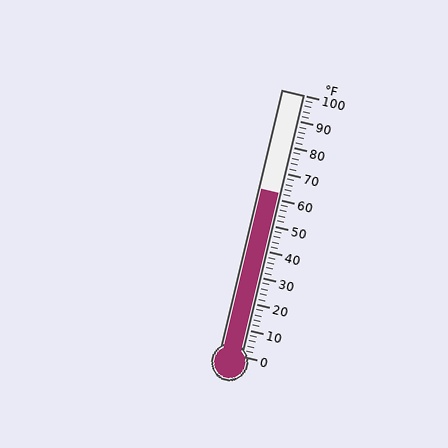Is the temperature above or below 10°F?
The temperature is above 10°F.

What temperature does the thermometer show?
The thermometer shows approximately 62°F.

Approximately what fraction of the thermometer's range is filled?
The thermometer is filled to approximately 60% of its range.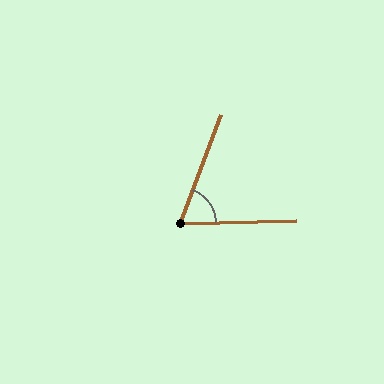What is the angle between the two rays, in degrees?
Approximately 68 degrees.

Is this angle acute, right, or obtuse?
It is acute.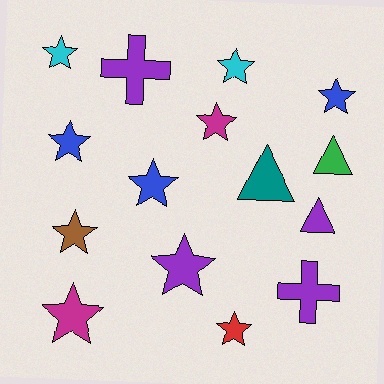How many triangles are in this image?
There are 3 triangles.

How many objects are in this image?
There are 15 objects.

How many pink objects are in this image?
There are no pink objects.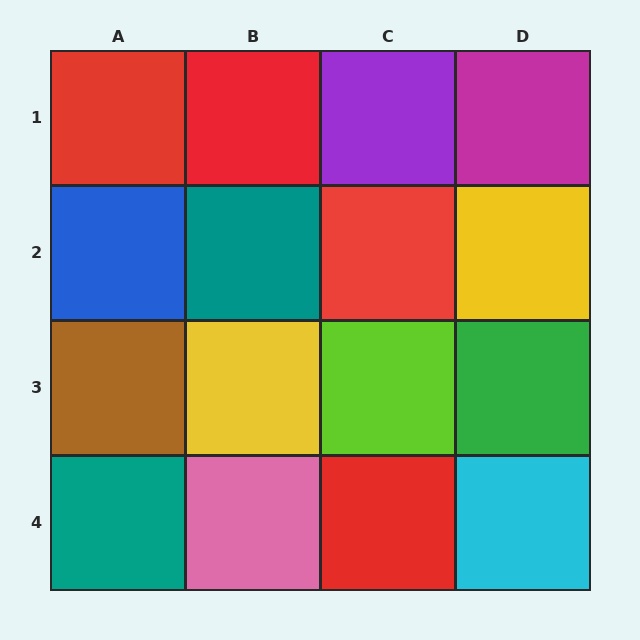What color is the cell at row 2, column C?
Red.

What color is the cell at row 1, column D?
Magenta.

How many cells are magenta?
1 cell is magenta.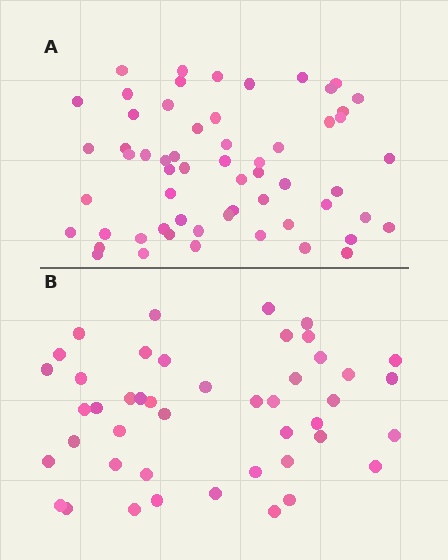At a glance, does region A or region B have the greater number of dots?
Region A (the top region) has more dots.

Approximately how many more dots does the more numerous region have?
Region A has approximately 15 more dots than region B.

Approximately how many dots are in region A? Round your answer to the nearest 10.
About 60 dots. (The exact count is 59, which rounds to 60.)